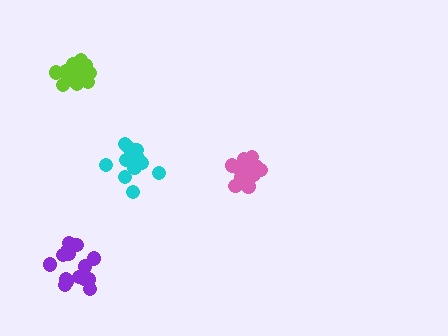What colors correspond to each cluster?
The clusters are colored: lime, pink, purple, cyan.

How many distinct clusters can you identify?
There are 4 distinct clusters.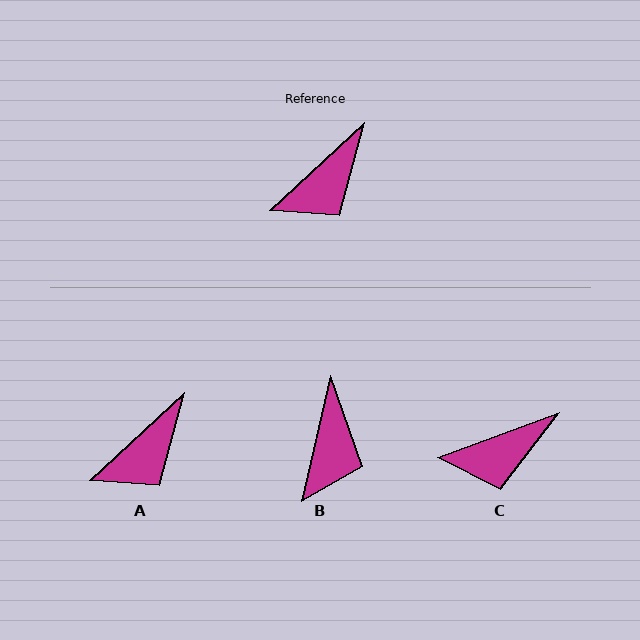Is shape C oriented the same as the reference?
No, it is off by about 23 degrees.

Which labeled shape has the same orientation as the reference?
A.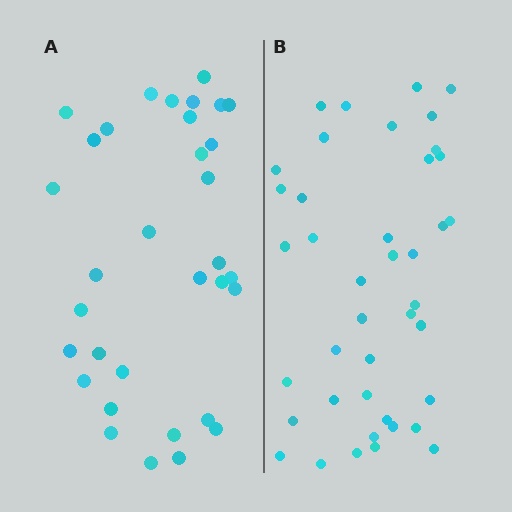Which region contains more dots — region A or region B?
Region B (the right region) has more dots.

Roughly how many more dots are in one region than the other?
Region B has roughly 8 or so more dots than region A.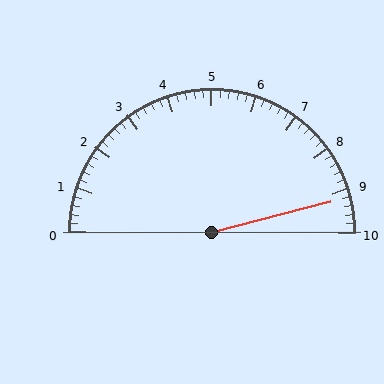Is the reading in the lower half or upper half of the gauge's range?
The reading is in the upper half of the range (0 to 10).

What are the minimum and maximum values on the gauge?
The gauge ranges from 0 to 10.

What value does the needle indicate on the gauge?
The needle indicates approximately 9.2.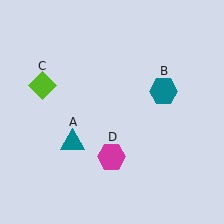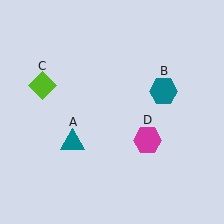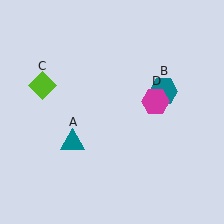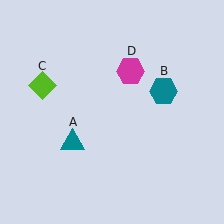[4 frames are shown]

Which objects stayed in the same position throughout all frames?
Teal triangle (object A) and teal hexagon (object B) and lime diamond (object C) remained stationary.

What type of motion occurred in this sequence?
The magenta hexagon (object D) rotated counterclockwise around the center of the scene.